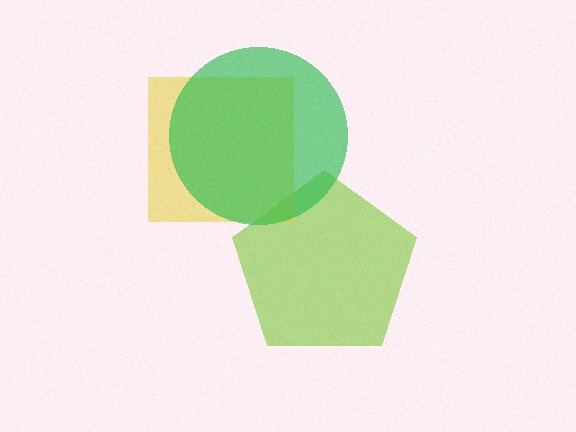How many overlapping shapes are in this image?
There are 3 overlapping shapes in the image.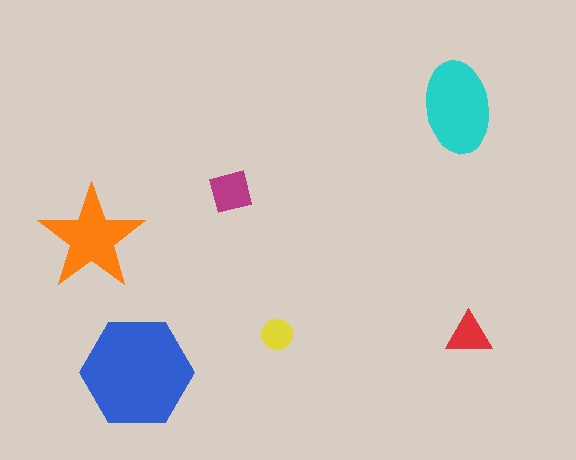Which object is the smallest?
The yellow circle.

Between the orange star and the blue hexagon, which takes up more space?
The blue hexagon.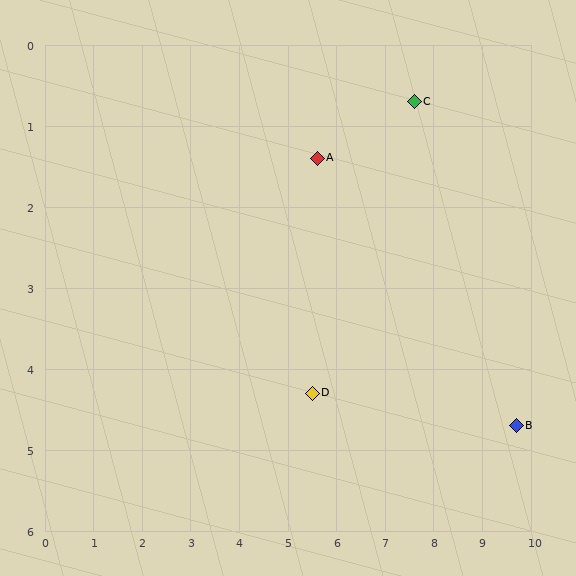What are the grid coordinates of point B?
Point B is at approximately (9.7, 4.7).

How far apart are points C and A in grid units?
Points C and A are about 2.1 grid units apart.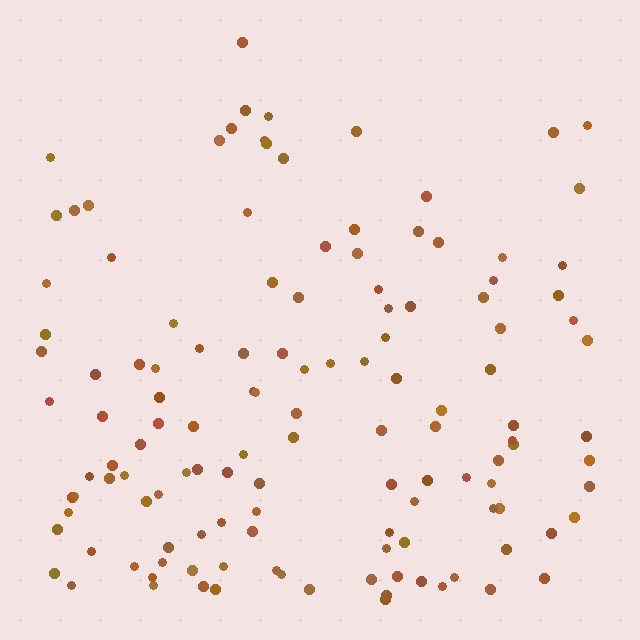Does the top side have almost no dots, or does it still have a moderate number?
Still a moderate number, just noticeably fewer than the bottom.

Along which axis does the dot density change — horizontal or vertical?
Vertical.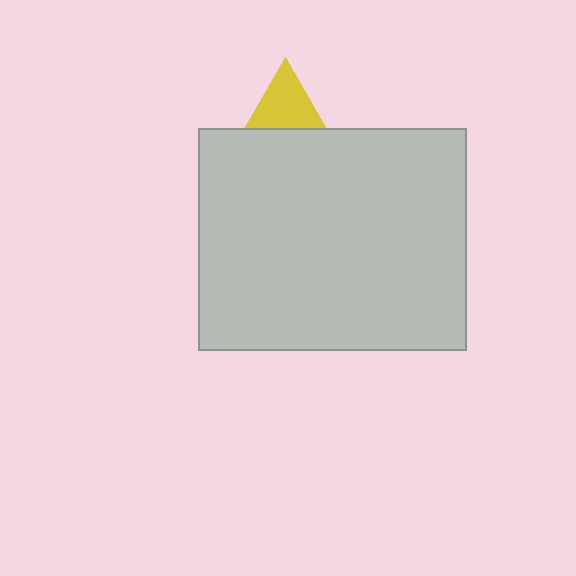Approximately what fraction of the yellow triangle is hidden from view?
Roughly 66% of the yellow triangle is hidden behind the light gray rectangle.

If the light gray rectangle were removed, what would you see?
You would see the complete yellow triangle.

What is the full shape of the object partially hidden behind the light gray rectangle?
The partially hidden object is a yellow triangle.